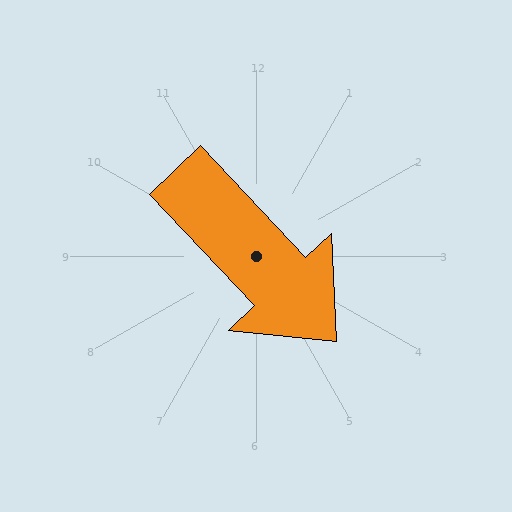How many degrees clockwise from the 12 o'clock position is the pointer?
Approximately 137 degrees.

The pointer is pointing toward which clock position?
Roughly 5 o'clock.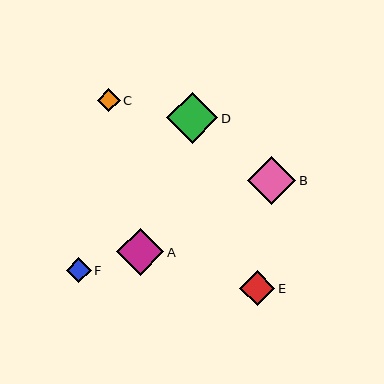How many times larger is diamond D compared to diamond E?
Diamond D is approximately 1.5 times the size of diamond E.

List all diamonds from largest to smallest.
From largest to smallest: D, B, A, E, F, C.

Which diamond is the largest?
Diamond D is the largest with a size of approximately 51 pixels.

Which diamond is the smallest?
Diamond C is the smallest with a size of approximately 23 pixels.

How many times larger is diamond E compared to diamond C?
Diamond E is approximately 1.5 times the size of diamond C.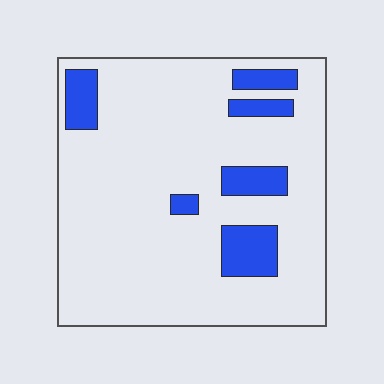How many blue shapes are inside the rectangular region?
6.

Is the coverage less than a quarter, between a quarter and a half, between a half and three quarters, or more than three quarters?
Less than a quarter.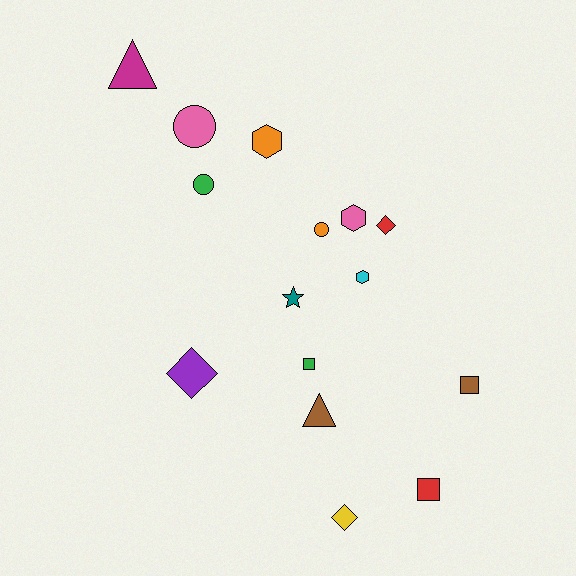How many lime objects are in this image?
There are no lime objects.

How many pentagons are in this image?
There are no pentagons.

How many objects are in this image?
There are 15 objects.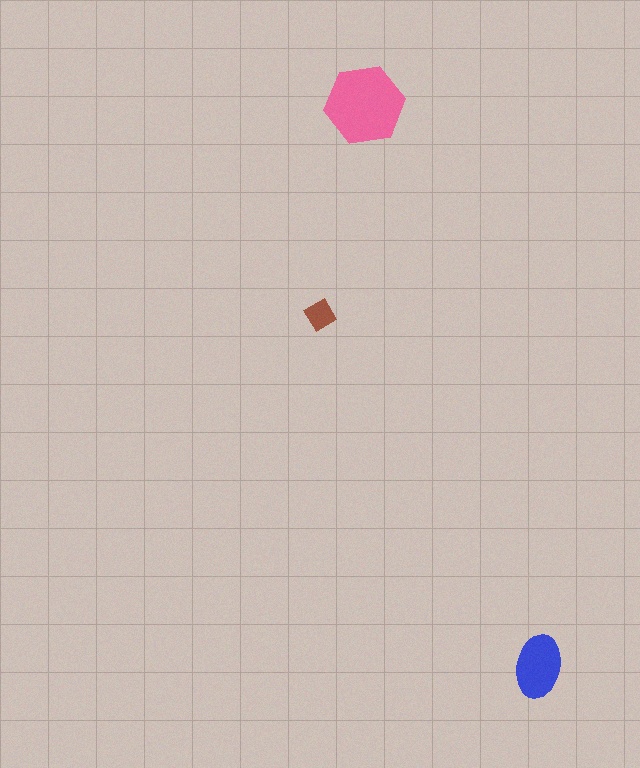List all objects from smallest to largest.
The brown diamond, the blue ellipse, the pink hexagon.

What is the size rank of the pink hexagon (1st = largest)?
1st.